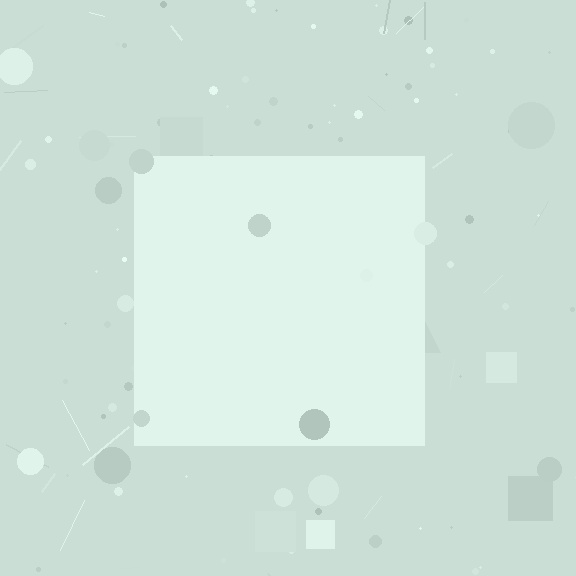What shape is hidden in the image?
A square is hidden in the image.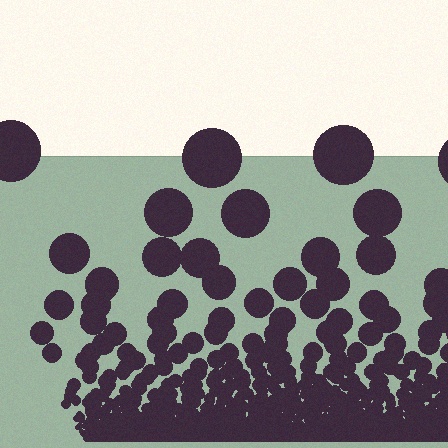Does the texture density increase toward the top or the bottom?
Density increases toward the bottom.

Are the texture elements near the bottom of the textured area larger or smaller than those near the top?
Smaller. The gradient is inverted — elements near the bottom are smaller and denser.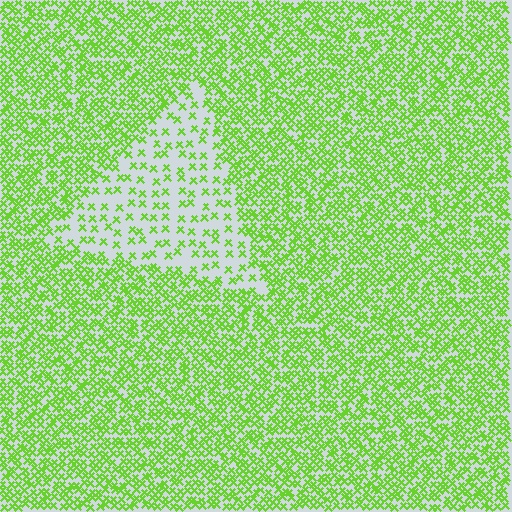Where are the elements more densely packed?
The elements are more densely packed outside the triangle boundary.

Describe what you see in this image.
The image contains small lime elements arranged at two different densities. A triangle-shaped region is visible where the elements are less densely packed than the surrounding area.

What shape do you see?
I see a triangle.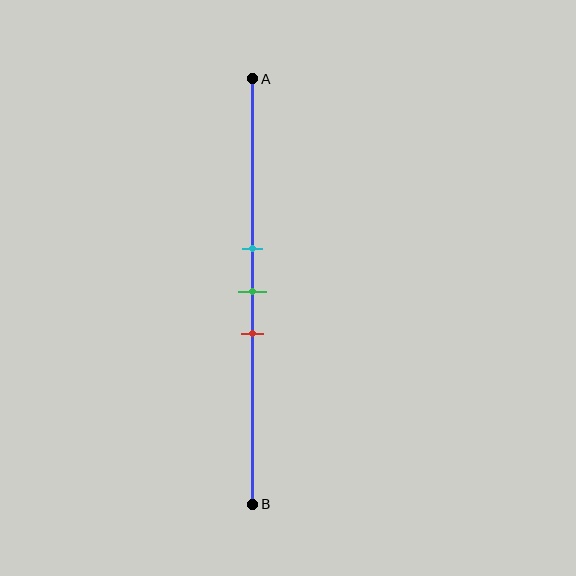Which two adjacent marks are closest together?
The cyan and green marks are the closest adjacent pair.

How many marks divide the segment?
There are 3 marks dividing the segment.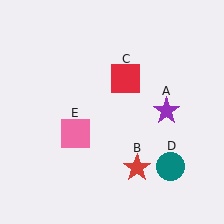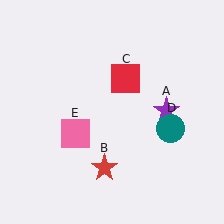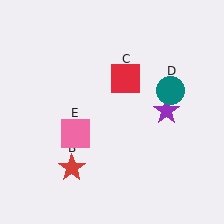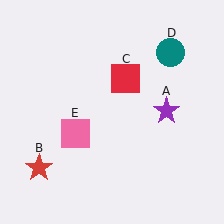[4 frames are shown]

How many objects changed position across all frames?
2 objects changed position: red star (object B), teal circle (object D).